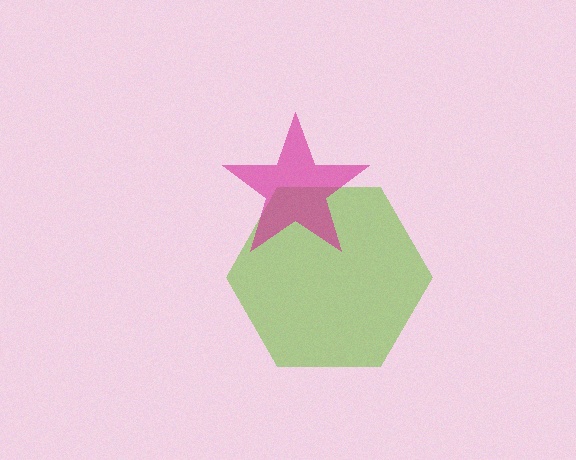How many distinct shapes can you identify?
There are 2 distinct shapes: a lime hexagon, a magenta star.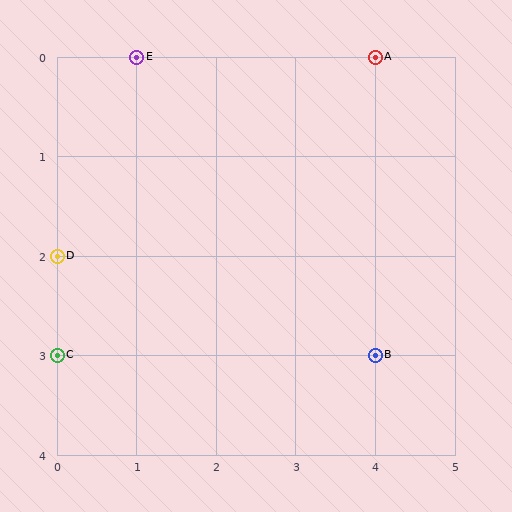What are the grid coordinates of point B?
Point B is at grid coordinates (4, 3).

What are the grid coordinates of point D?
Point D is at grid coordinates (0, 2).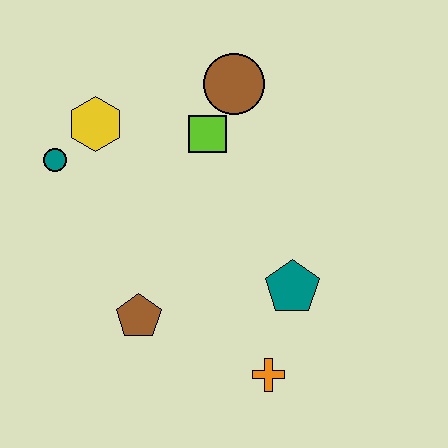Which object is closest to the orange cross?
The teal pentagon is closest to the orange cross.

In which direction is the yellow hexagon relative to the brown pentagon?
The yellow hexagon is above the brown pentagon.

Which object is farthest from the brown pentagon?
The brown circle is farthest from the brown pentagon.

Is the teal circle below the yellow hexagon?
Yes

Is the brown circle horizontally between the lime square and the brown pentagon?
No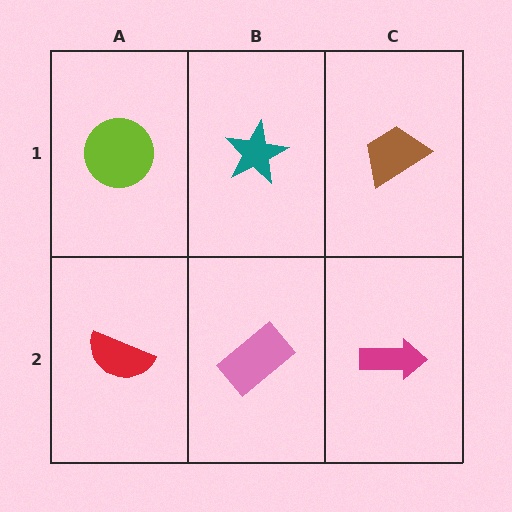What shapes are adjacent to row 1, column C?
A magenta arrow (row 2, column C), a teal star (row 1, column B).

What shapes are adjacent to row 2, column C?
A brown trapezoid (row 1, column C), a pink rectangle (row 2, column B).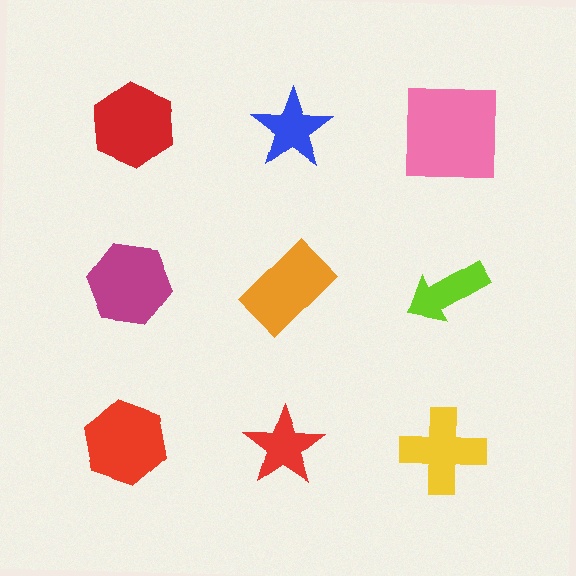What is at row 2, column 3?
A lime arrow.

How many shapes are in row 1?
3 shapes.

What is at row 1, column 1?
A red hexagon.